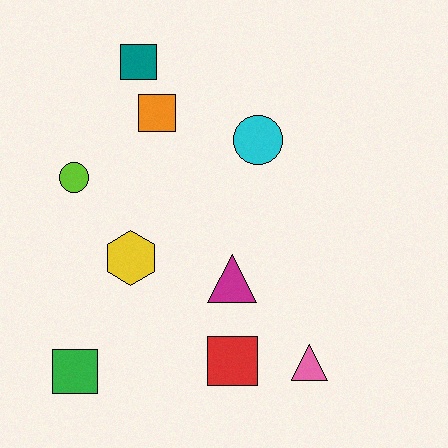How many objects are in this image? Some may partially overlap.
There are 9 objects.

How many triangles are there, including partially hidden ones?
There are 2 triangles.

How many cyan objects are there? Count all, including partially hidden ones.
There is 1 cyan object.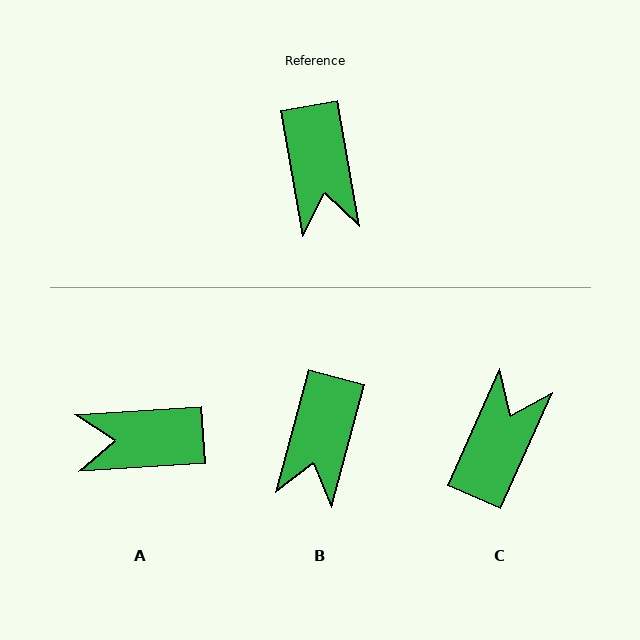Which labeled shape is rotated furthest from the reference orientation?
C, about 146 degrees away.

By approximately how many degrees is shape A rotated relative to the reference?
Approximately 96 degrees clockwise.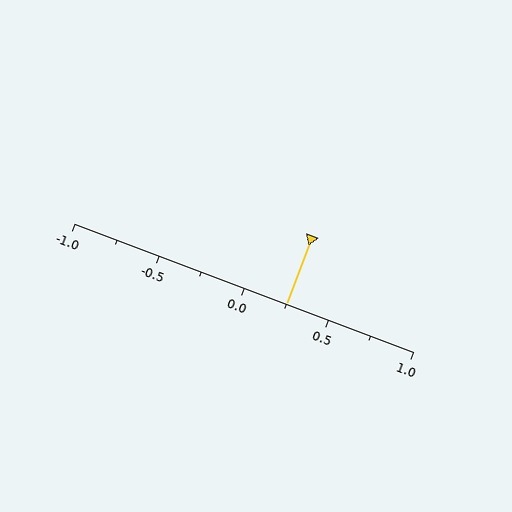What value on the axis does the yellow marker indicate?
The marker indicates approximately 0.25.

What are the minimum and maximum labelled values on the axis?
The axis runs from -1.0 to 1.0.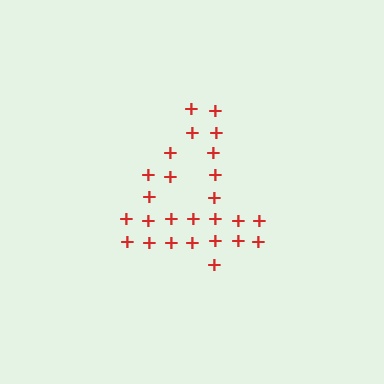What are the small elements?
The small elements are plus signs.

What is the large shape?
The large shape is the digit 4.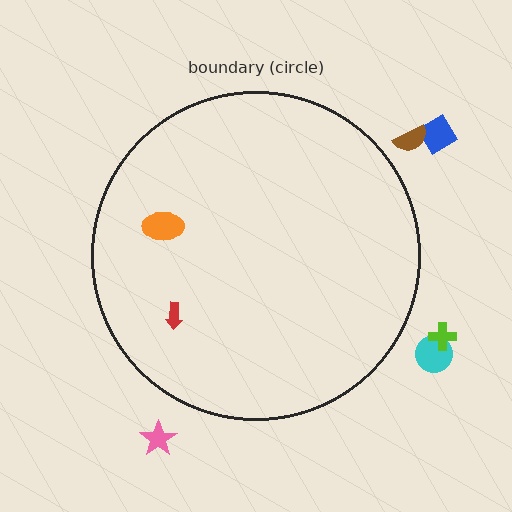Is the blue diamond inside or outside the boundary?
Outside.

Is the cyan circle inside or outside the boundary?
Outside.